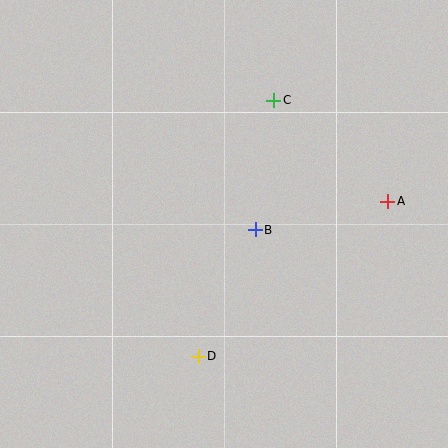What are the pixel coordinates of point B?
Point B is at (255, 230).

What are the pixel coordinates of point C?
Point C is at (274, 100).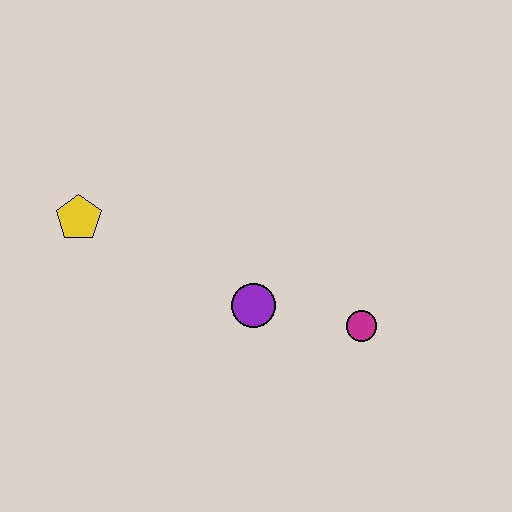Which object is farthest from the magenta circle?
The yellow pentagon is farthest from the magenta circle.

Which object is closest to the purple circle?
The magenta circle is closest to the purple circle.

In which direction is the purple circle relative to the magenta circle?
The purple circle is to the left of the magenta circle.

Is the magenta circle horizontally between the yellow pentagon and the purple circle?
No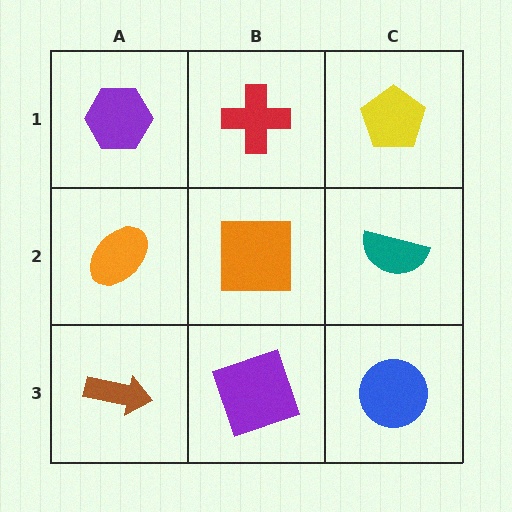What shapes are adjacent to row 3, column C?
A teal semicircle (row 2, column C), a purple square (row 3, column B).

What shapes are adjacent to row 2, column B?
A red cross (row 1, column B), a purple square (row 3, column B), an orange ellipse (row 2, column A), a teal semicircle (row 2, column C).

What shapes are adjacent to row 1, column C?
A teal semicircle (row 2, column C), a red cross (row 1, column B).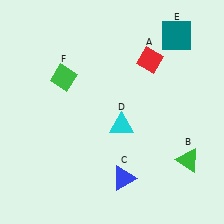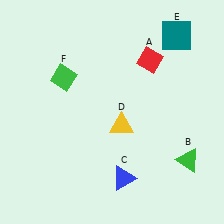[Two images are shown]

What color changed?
The triangle (D) changed from cyan in Image 1 to yellow in Image 2.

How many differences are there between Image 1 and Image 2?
There is 1 difference between the two images.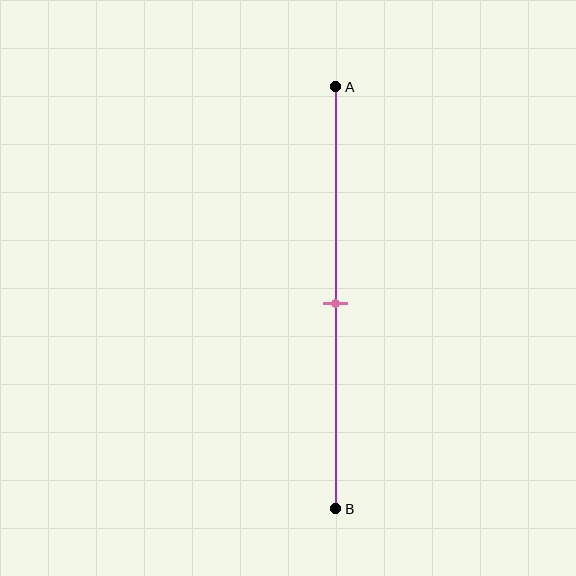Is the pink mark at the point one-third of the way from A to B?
No, the mark is at about 50% from A, not at the 33% one-third point.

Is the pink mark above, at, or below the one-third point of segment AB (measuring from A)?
The pink mark is below the one-third point of segment AB.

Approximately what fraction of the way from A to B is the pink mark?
The pink mark is approximately 50% of the way from A to B.